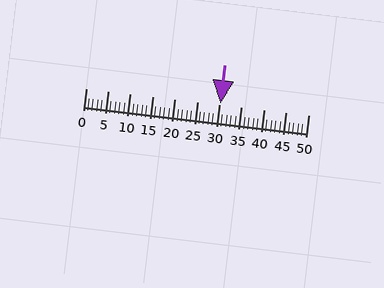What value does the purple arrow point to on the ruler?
The purple arrow points to approximately 30.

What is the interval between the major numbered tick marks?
The major tick marks are spaced 5 units apart.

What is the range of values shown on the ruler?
The ruler shows values from 0 to 50.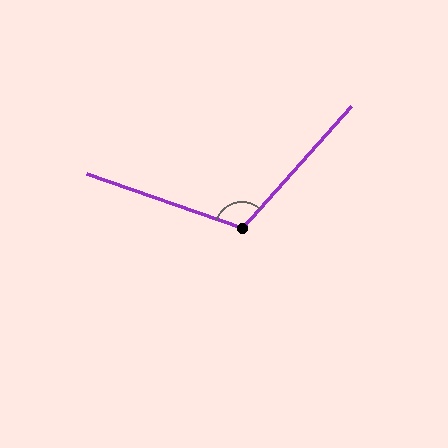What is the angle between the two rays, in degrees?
Approximately 112 degrees.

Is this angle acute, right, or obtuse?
It is obtuse.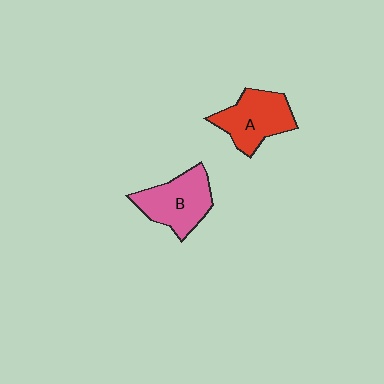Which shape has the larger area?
Shape B (pink).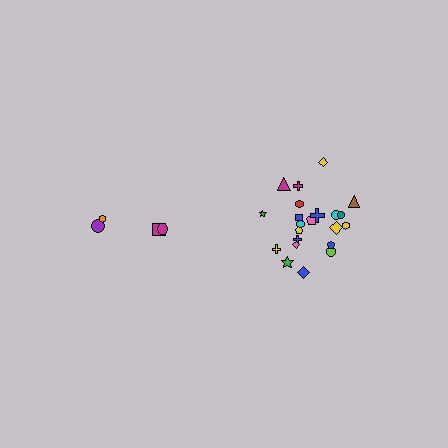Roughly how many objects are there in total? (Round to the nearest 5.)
Roughly 25 objects in total.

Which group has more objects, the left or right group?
The right group.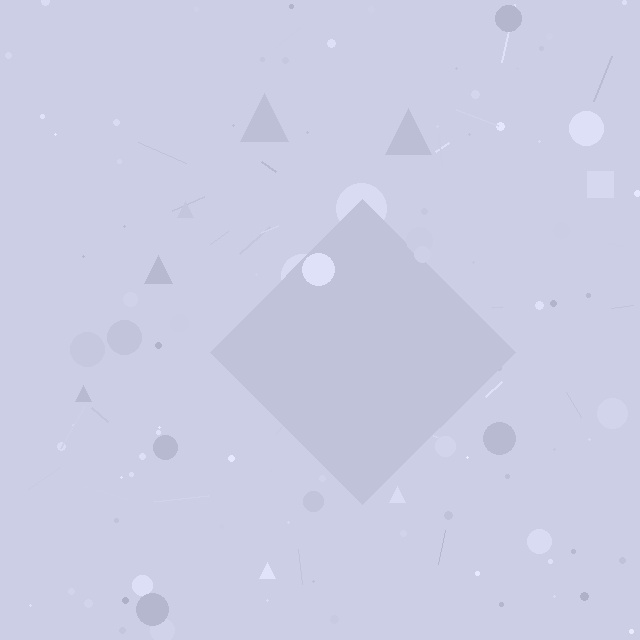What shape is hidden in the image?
A diamond is hidden in the image.